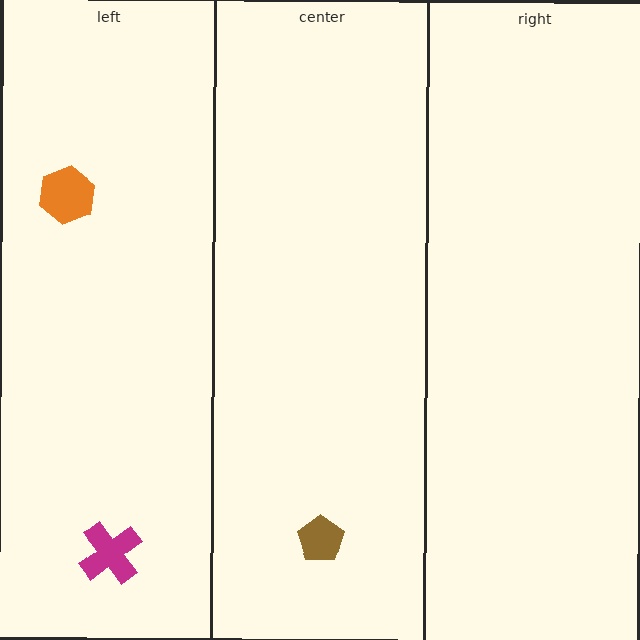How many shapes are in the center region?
1.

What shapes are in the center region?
The brown pentagon.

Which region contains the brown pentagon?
The center region.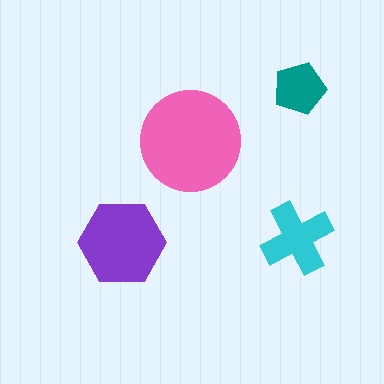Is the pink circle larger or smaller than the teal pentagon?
Larger.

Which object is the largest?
The pink circle.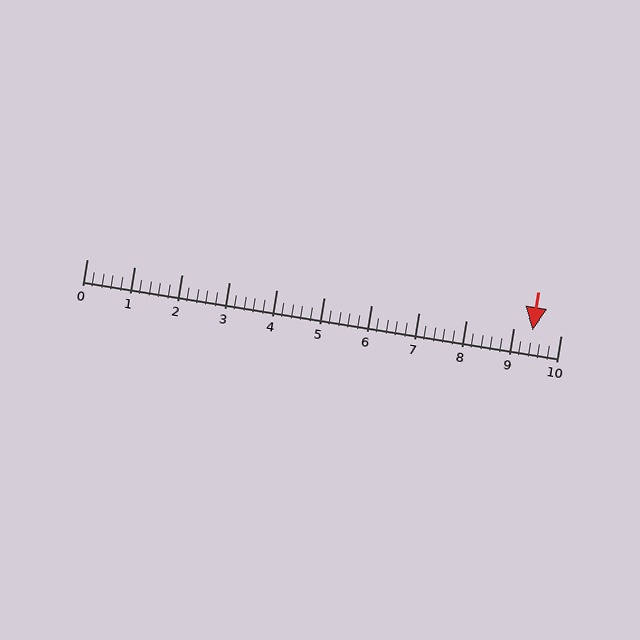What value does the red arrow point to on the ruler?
The red arrow points to approximately 9.4.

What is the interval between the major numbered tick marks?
The major tick marks are spaced 1 units apart.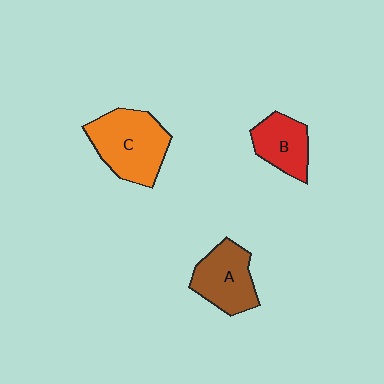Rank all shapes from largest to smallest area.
From largest to smallest: C (orange), A (brown), B (red).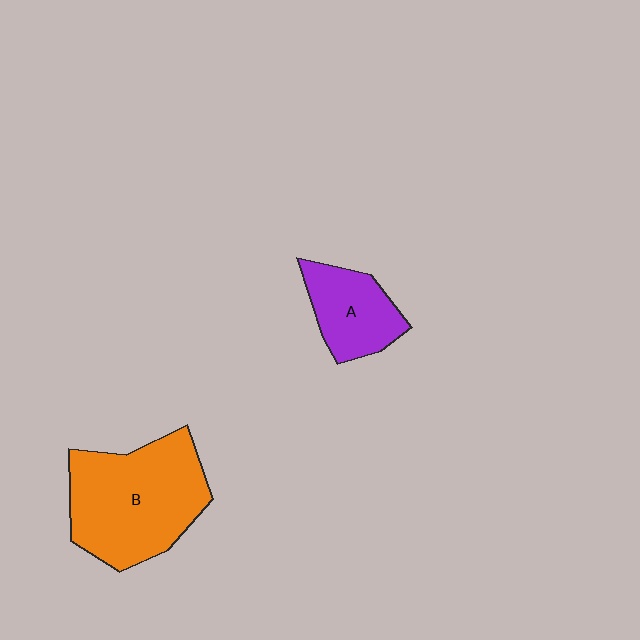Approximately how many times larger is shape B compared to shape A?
Approximately 2.1 times.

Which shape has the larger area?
Shape B (orange).